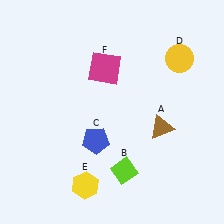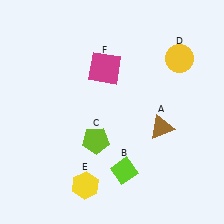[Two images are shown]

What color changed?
The pentagon (C) changed from blue in Image 1 to lime in Image 2.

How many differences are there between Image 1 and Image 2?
There is 1 difference between the two images.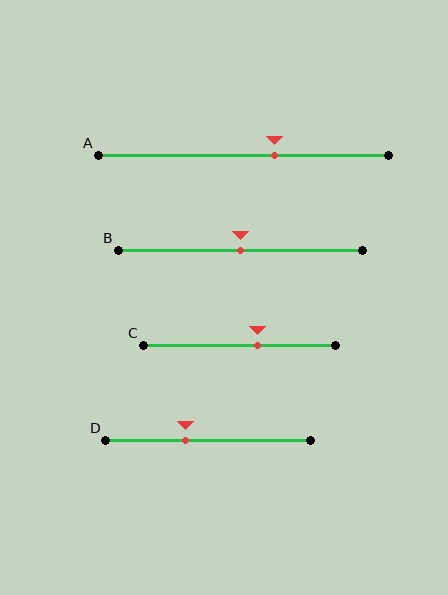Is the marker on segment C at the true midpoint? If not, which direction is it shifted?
No, the marker on segment C is shifted to the right by about 9% of the segment length.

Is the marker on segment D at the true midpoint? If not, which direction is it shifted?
No, the marker on segment D is shifted to the left by about 11% of the segment length.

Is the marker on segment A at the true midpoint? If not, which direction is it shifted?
No, the marker on segment A is shifted to the right by about 11% of the segment length.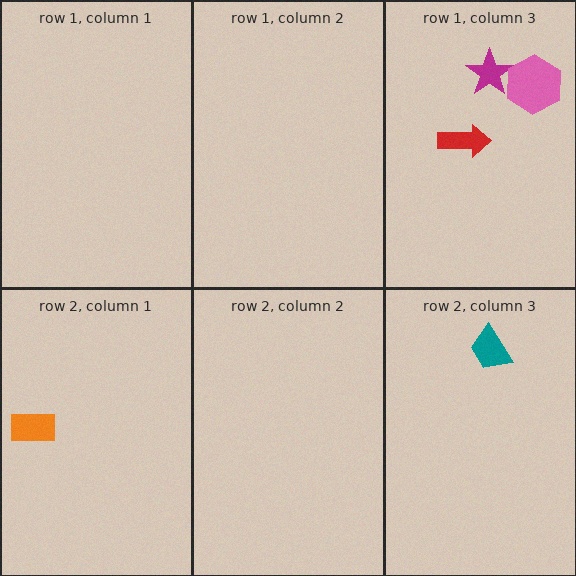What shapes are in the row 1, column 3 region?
The red arrow, the magenta star, the pink hexagon.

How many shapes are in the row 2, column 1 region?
1.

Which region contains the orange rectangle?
The row 2, column 1 region.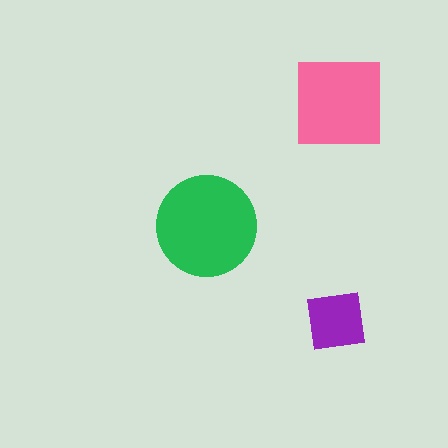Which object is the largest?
The green circle.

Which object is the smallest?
The purple square.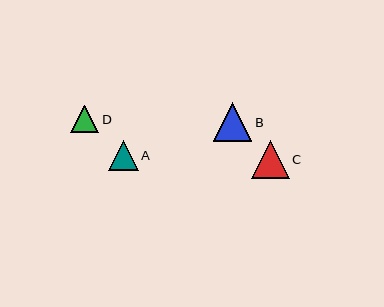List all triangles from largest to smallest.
From largest to smallest: B, C, A, D.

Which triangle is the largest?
Triangle B is the largest with a size of approximately 39 pixels.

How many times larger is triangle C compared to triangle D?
Triangle C is approximately 1.4 times the size of triangle D.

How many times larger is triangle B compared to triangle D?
Triangle B is approximately 1.4 times the size of triangle D.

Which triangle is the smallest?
Triangle D is the smallest with a size of approximately 28 pixels.